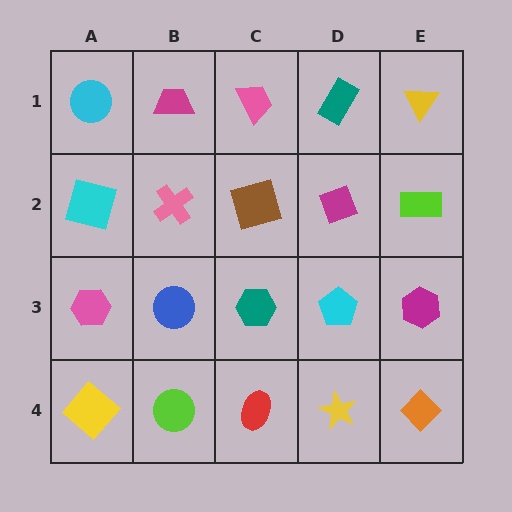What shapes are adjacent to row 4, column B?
A blue circle (row 3, column B), a yellow diamond (row 4, column A), a red ellipse (row 4, column C).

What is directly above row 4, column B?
A blue circle.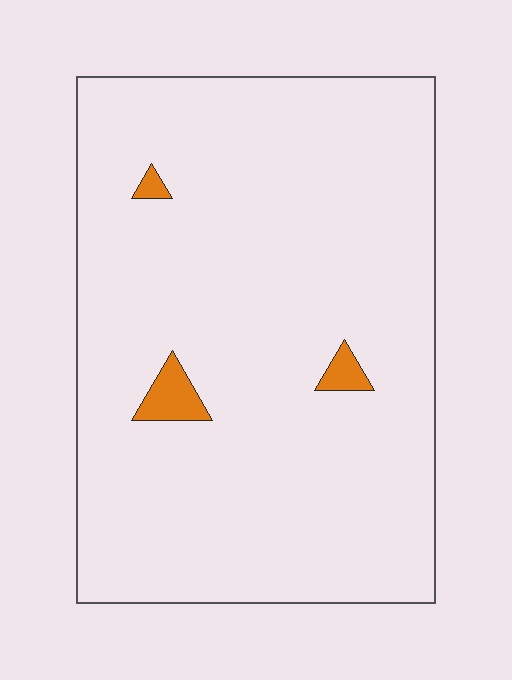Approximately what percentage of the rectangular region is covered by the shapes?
Approximately 5%.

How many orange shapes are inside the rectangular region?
3.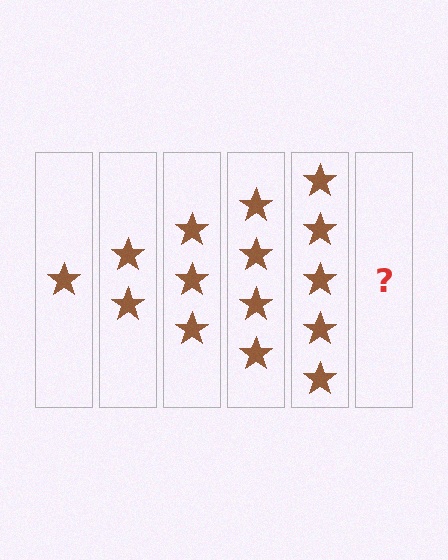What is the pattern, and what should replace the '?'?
The pattern is that each step adds one more star. The '?' should be 6 stars.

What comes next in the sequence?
The next element should be 6 stars.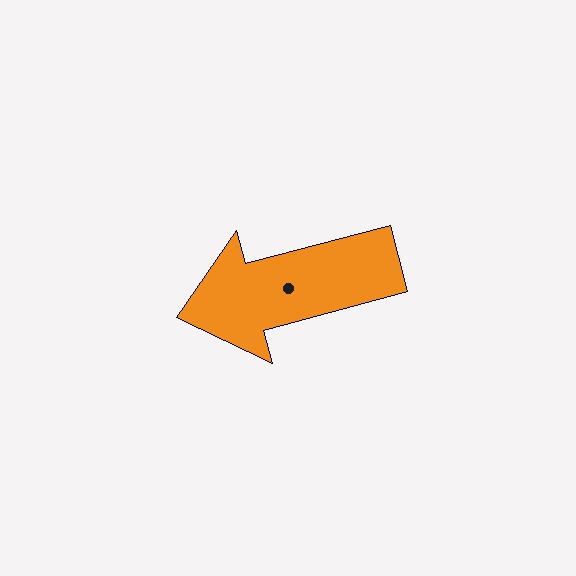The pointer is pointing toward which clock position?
Roughly 9 o'clock.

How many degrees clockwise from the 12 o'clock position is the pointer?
Approximately 255 degrees.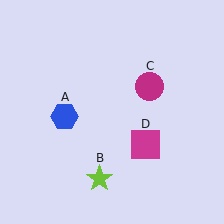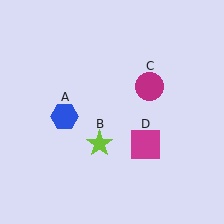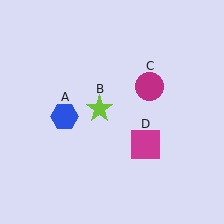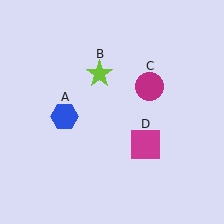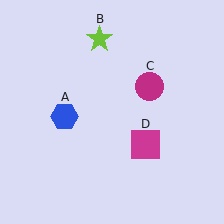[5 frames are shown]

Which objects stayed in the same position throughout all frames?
Blue hexagon (object A) and magenta circle (object C) and magenta square (object D) remained stationary.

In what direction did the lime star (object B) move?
The lime star (object B) moved up.